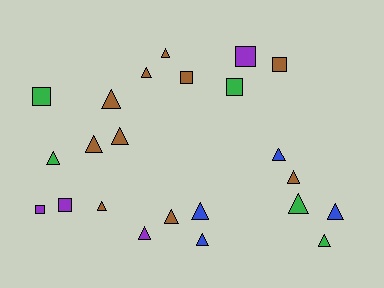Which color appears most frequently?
Brown, with 10 objects.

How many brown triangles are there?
There are 8 brown triangles.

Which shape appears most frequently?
Triangle, with 16 objects.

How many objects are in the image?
There are 23 objects.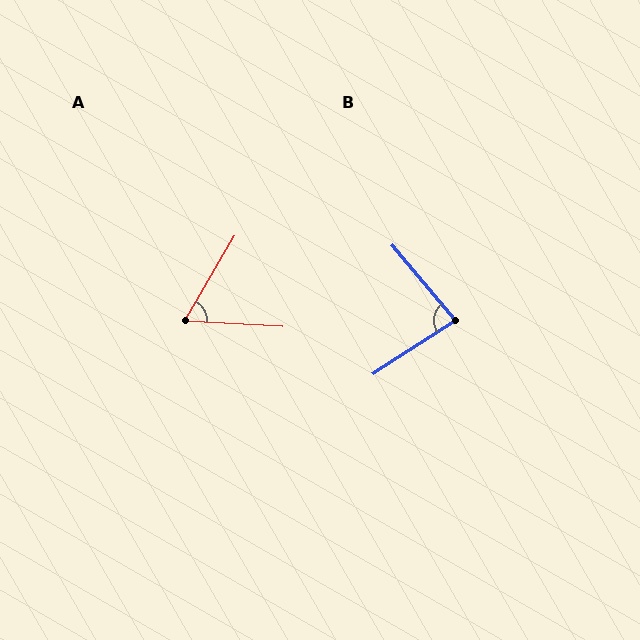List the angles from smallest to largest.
A (63°), B (83°).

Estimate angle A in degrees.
Approximately 63 degrees.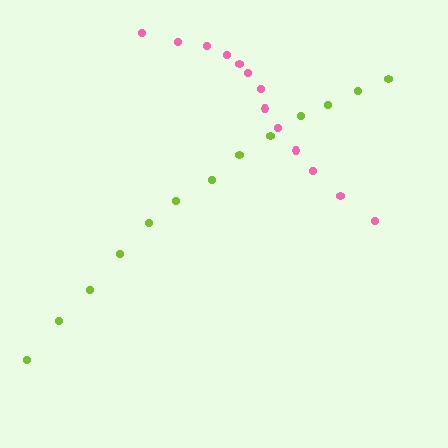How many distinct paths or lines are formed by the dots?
There are 2 distinct paths.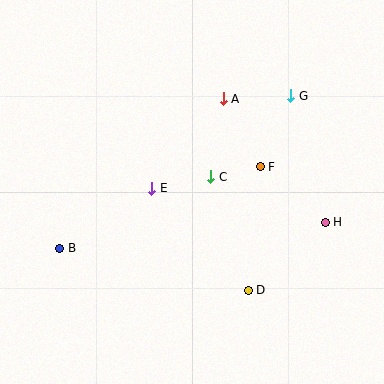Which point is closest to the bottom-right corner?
Point D is closest to the bottom-right corner.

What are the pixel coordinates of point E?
Point E is at (152, 188).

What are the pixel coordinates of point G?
Point G is at (291, 96).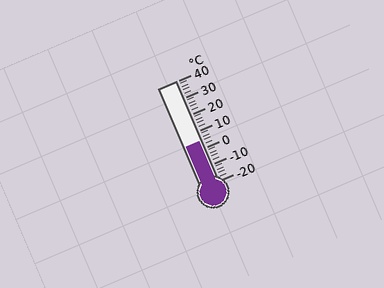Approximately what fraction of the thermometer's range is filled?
The thermometer is filled to approximately 40% of its range.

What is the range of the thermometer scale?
The thermometer scale ranges from -20°C to 40°C.